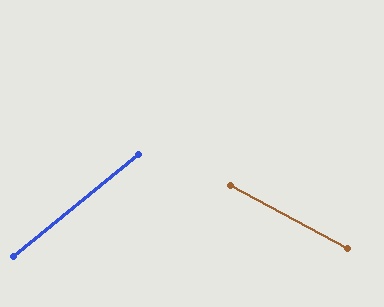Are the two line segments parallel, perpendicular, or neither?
Neither parallel nor perpendicular — they differ by about 67°.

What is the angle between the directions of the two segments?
Approximately 67 degrees.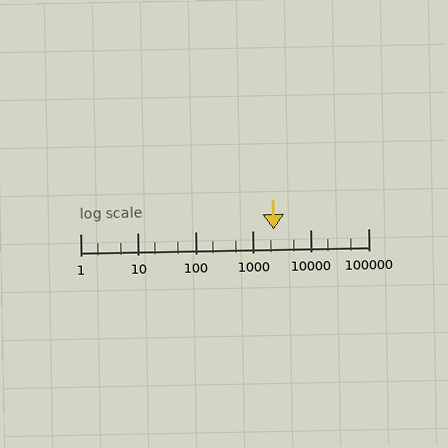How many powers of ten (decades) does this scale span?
The scale spans 5 decades, from 1 to 100000.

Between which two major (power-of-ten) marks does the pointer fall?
The pointer is between 1000 and 10000.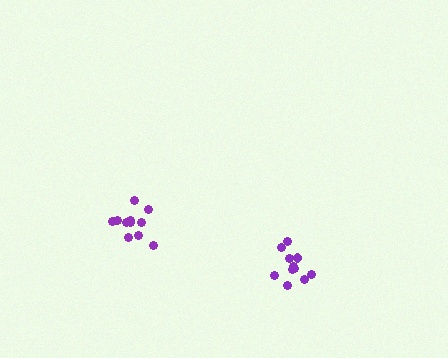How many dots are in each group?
Group 1: 11 dots, Group 2: 11 dots (22 total).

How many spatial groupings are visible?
There are 2 spatial groupings.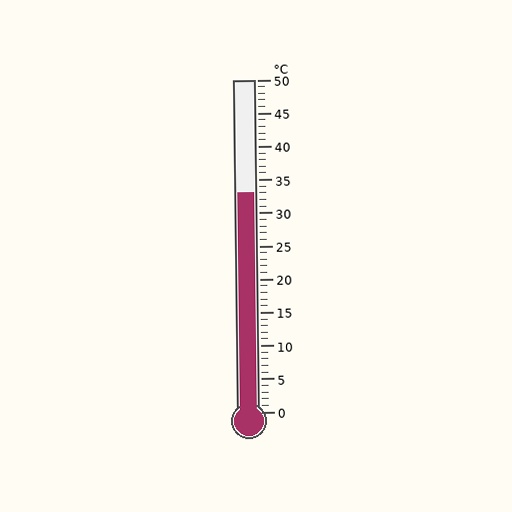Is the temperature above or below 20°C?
The temperature is above 20°C.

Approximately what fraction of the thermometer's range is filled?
The thermometer is filled to approximately 65% of its range.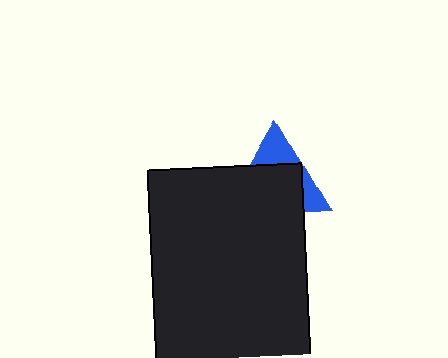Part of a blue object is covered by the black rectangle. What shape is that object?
It is a triangle.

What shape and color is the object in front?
The object in front is a black rectangle.